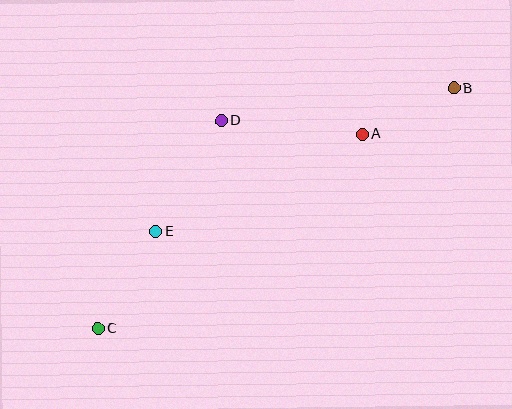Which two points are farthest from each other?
Points B and C are farthest from each other.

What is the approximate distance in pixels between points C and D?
The distance between C and D is approximately 242 pixels.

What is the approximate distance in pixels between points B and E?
The distance between B and E is approximately 330 pixels.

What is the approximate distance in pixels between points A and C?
The distance between A and C is approximately 328 pixels.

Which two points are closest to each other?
Points A and B are closest to each other.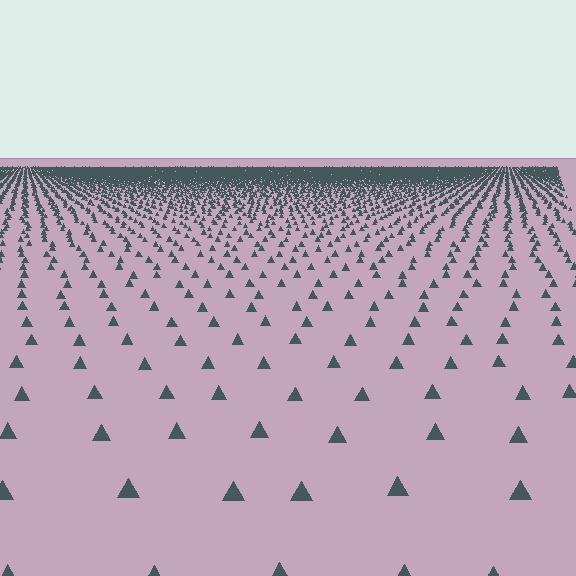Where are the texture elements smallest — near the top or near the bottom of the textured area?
Near the top.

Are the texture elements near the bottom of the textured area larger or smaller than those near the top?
Larger. Near the bottom, elements are closer to the viewer and appear at a bigger on-screen size.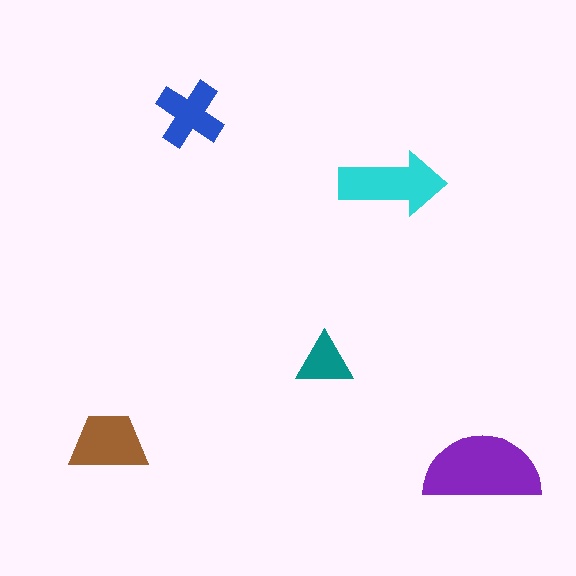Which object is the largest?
The purple semicircle.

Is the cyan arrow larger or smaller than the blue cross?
Larger.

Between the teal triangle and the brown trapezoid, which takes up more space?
The brown trapezoid.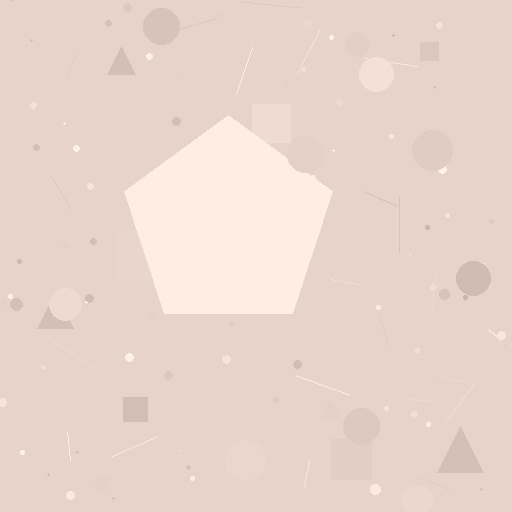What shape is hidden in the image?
A pentagon is hidden in the image.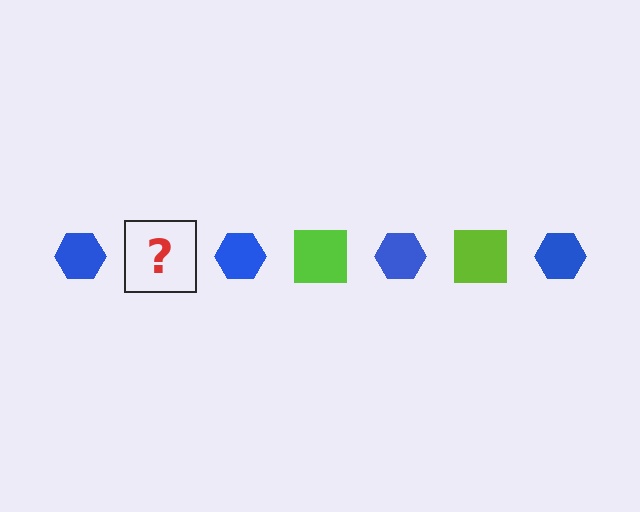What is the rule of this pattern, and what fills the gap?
The rule is that the pattern alternates between blue hexagon and lime square. The gap should be filled with a lime square.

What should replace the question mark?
The question mark should be replaced with a lime square.